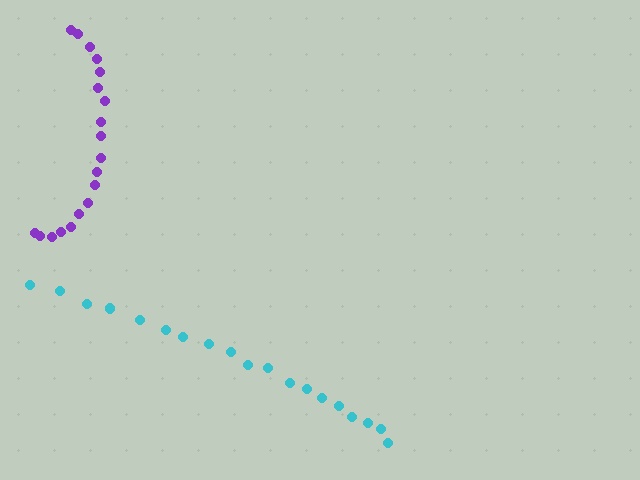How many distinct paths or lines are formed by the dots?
There are 2 distinct paths.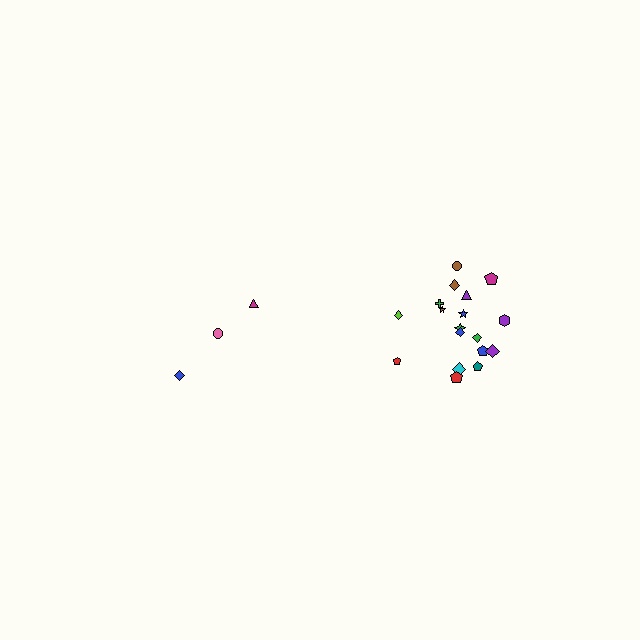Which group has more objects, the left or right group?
The right group.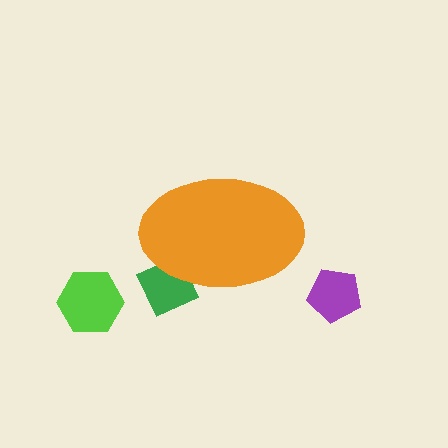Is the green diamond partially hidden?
Yes, the green diamond is partially hidden behind the orange ellipse.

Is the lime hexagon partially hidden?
No, the lime hexagon is fully visible.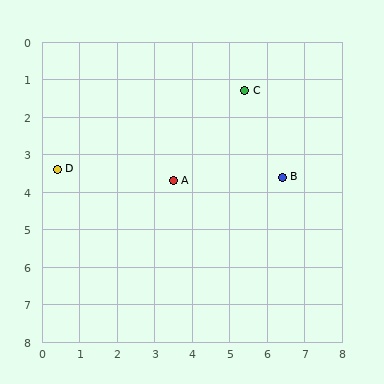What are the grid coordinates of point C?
Point C is at approximately (5.4, 1.3).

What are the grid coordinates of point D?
Point D is at approximately (0.4, 3.4).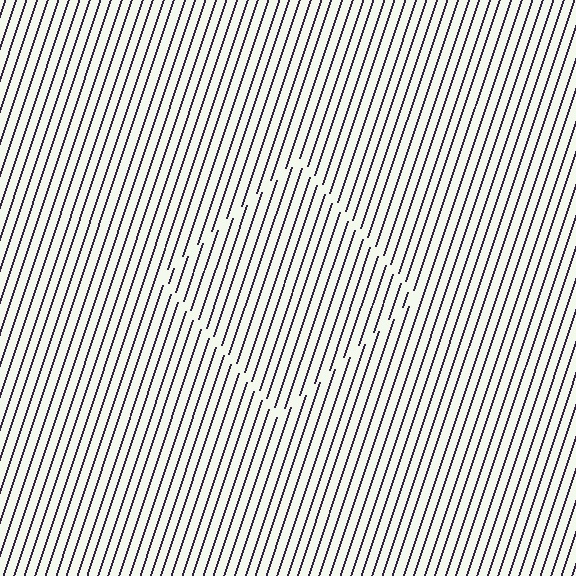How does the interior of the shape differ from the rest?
The interior of the shape contains the same grating, shifted by half a period — the contour is defined by the phase discontinuity where line-ends from the inner and outer gratings abut.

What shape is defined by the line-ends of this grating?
An illusory square. The interior of the shape contains the same grating, shifted by half a period — the contour is defined by the phase discontinuity where line-ends from the inner and outer gratings abut.